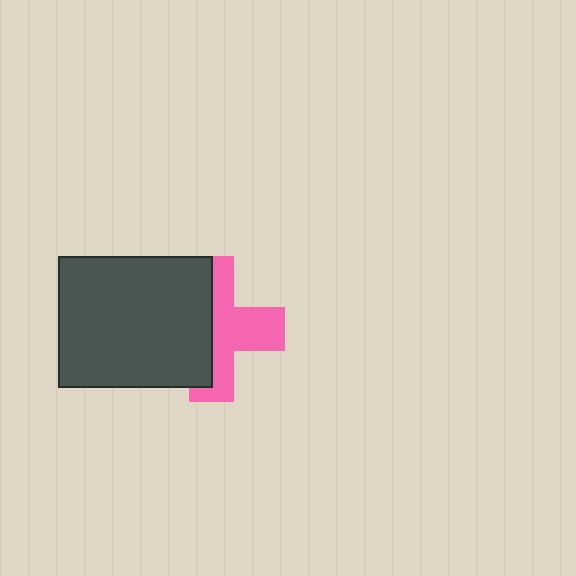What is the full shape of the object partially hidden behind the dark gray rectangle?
The partially hidden object is a pink cross.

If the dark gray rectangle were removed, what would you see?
You would see the complete pink cross.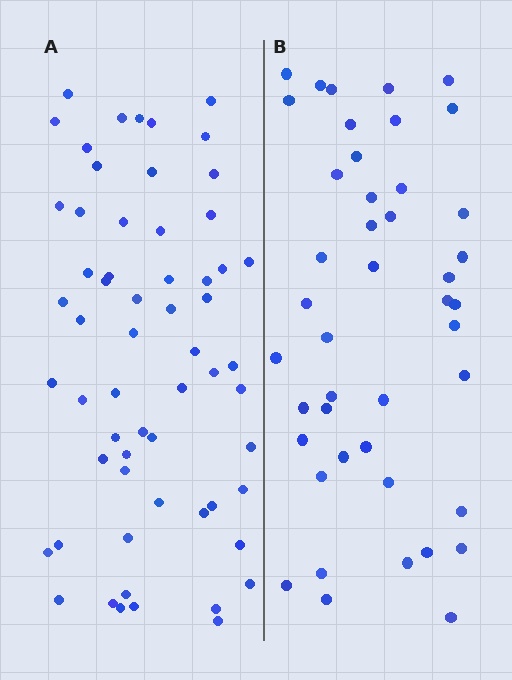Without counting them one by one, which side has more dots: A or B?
Region A (the left region) has more dots.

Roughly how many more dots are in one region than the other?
Region A has approximately 15 more dots than region B.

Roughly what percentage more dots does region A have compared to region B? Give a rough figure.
About 35% more.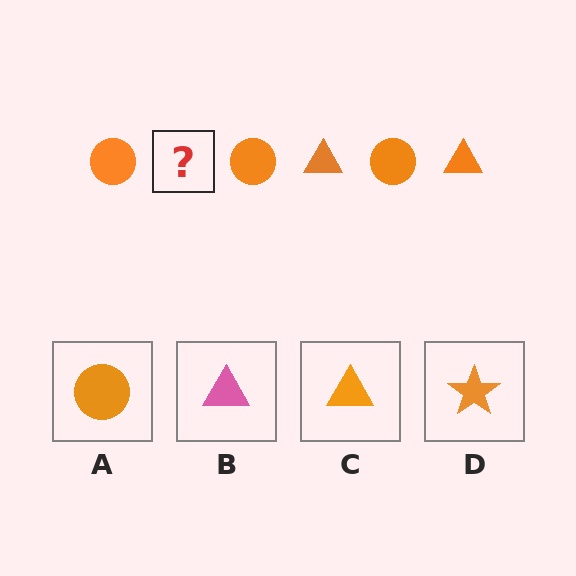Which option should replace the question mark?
Option C.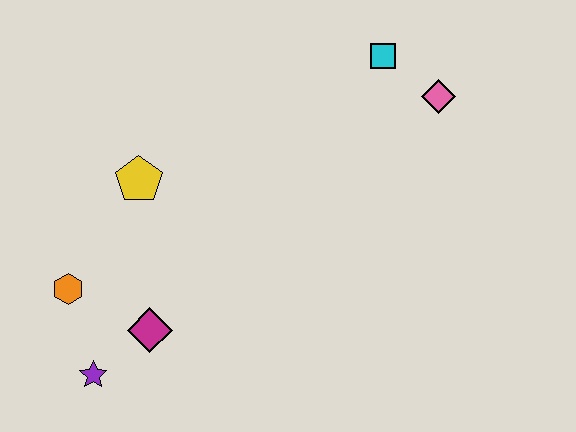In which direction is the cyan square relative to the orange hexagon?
The cyan square is to the right of the orange hexagon.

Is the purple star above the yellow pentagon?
No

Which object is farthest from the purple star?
The pink diamond is farthest from the purple star.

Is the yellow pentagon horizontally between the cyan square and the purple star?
Yes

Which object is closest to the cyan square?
The pink diamond is closest to the cyan square.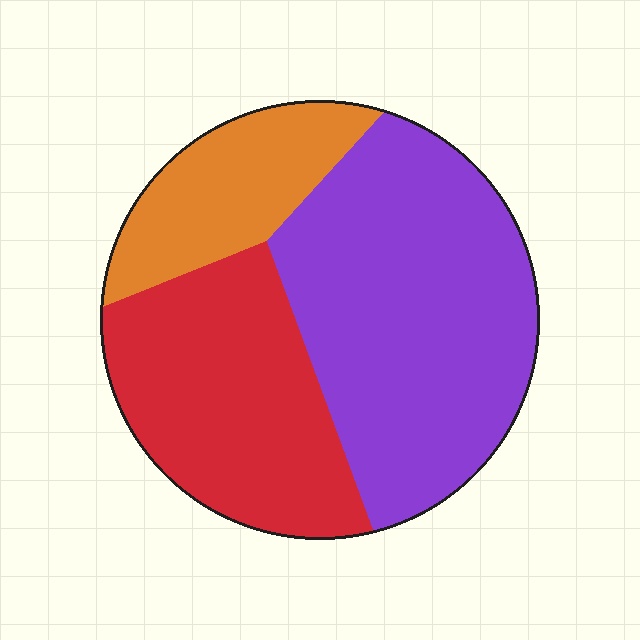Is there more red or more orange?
Red.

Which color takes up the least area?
Orange, at roughly 20%.